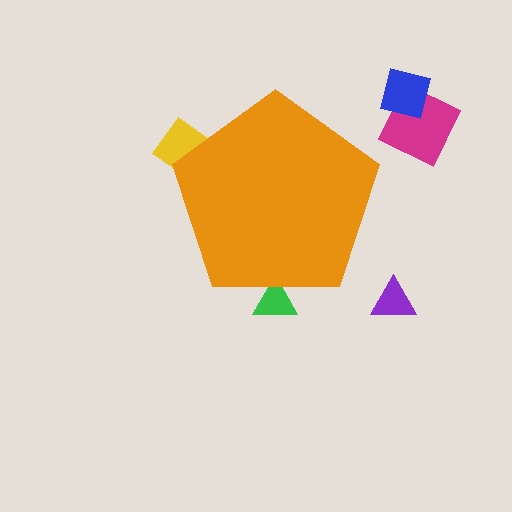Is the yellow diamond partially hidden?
Yes, the yellow diamond is partially hidden behind the orange pentagon.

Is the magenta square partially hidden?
No, the magenta square is fully visible.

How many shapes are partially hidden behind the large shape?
2 shapes are partially hidden.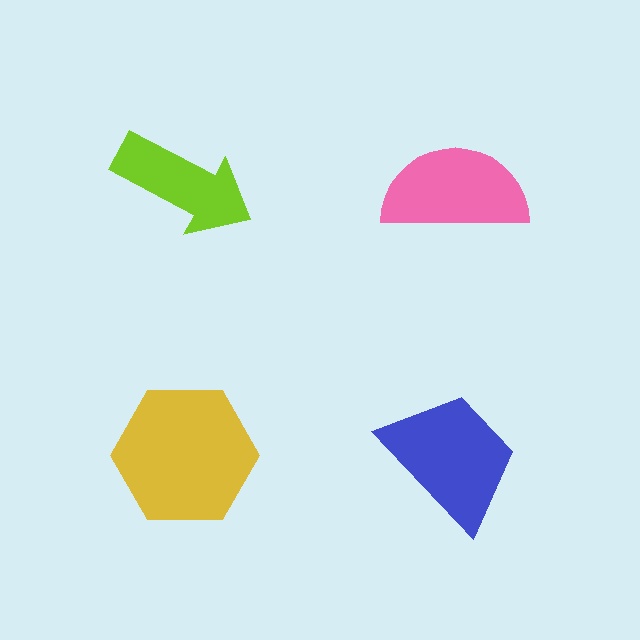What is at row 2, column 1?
A yellow hexagon.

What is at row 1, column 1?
A lime arrow.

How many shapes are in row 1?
2 shapes.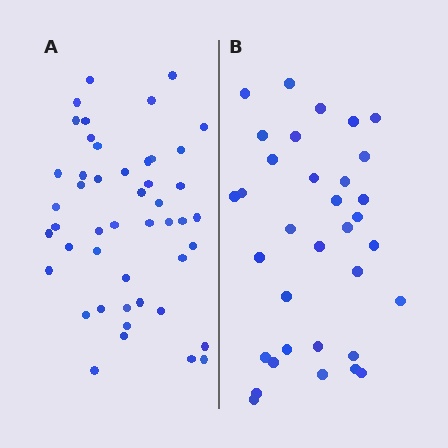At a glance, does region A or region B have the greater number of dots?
Region A (the left region) has more dots.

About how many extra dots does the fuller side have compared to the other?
Region A has approximately 15 more dots than region B.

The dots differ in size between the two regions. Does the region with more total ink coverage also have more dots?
No. Region B has more total ink coverage because its dots are larger, but region A actually contains more individual dots. Total area can be misleading — the number of items is what matters here.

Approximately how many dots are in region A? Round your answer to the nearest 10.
About 50 dots. (The exact count is 47, which rounds to 50.)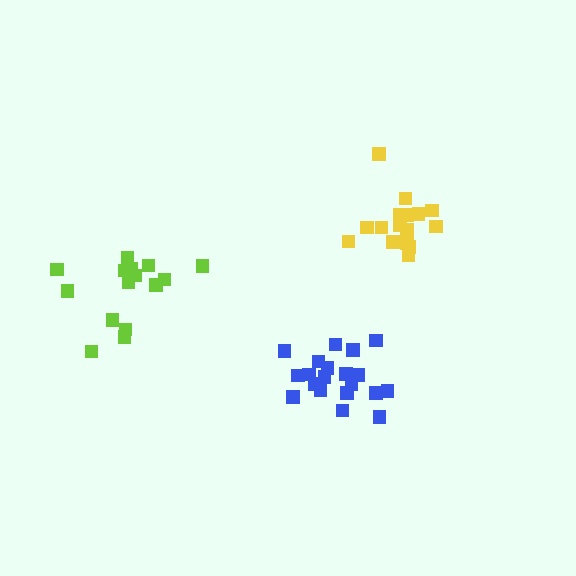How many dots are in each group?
Group 1: 16 dots, Group 2: 15 dots, Group 3: 20 dots (51 total).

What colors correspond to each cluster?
The clusters are colored: yellow, lime, blue.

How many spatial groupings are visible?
There are 3 spatial groupings.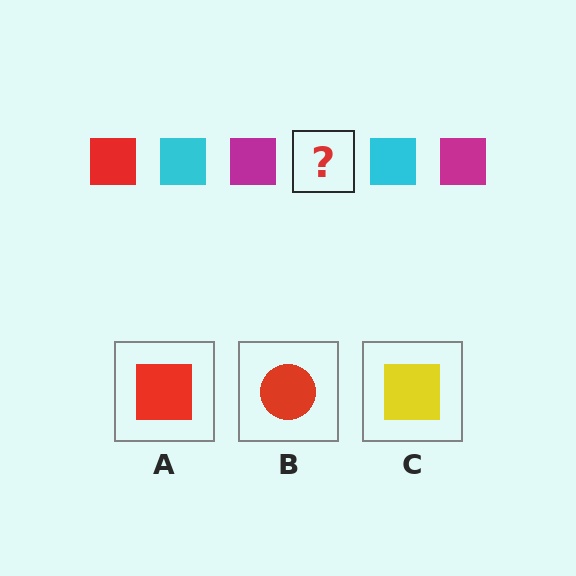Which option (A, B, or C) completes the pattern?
A.